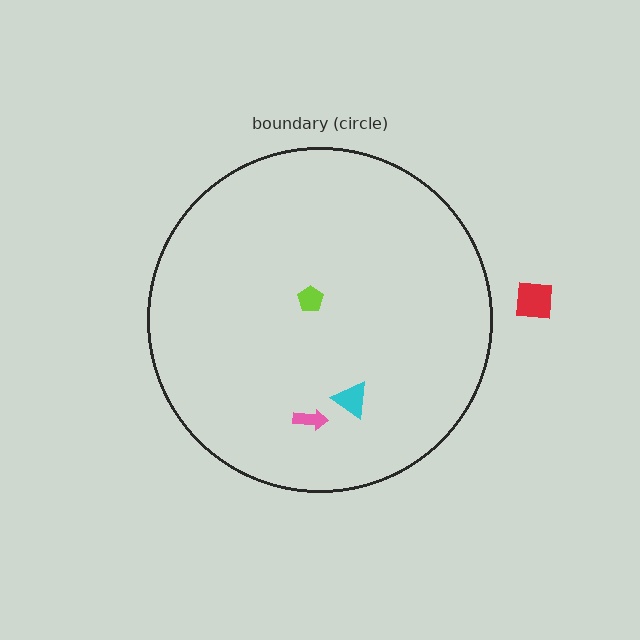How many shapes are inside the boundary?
3 inside, 1 outside.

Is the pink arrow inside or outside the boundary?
Inside.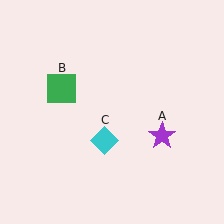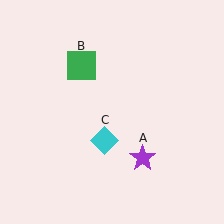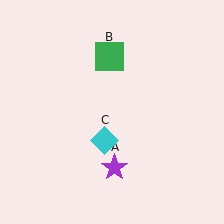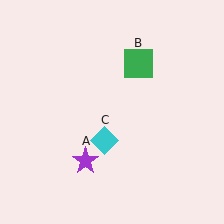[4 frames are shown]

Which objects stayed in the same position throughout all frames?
Cyan diamond (object C) remained stationary.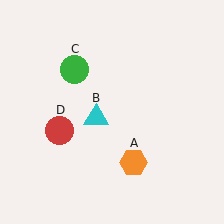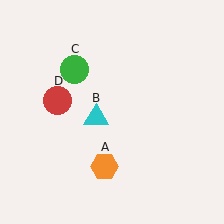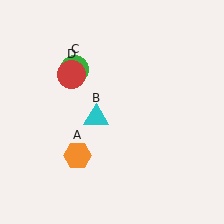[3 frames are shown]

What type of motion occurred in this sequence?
The orange hexagon (object A), red circle (object D) rotated clockwise around the center of the scene.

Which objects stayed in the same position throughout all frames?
Cyan triangle (object B) and green circle (object C) remained stationary.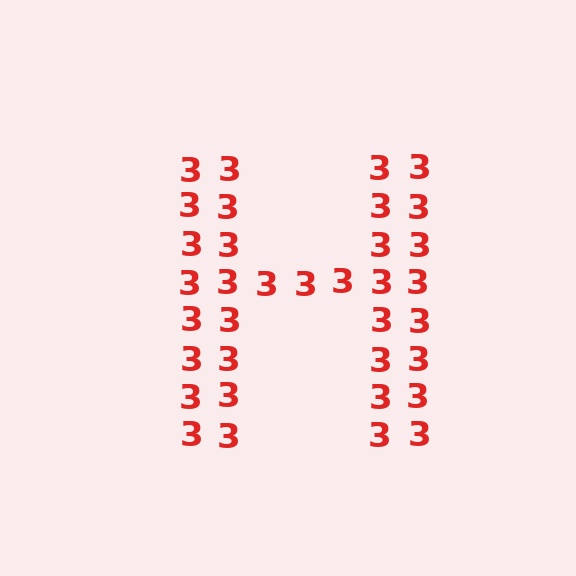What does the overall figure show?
The overall figure shows the letter H.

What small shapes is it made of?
It is made of small digit 3's.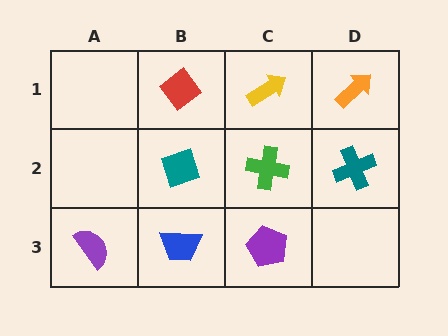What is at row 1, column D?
An orange arrow.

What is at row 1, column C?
A yellow arrow.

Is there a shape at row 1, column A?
No, that cell is empty.